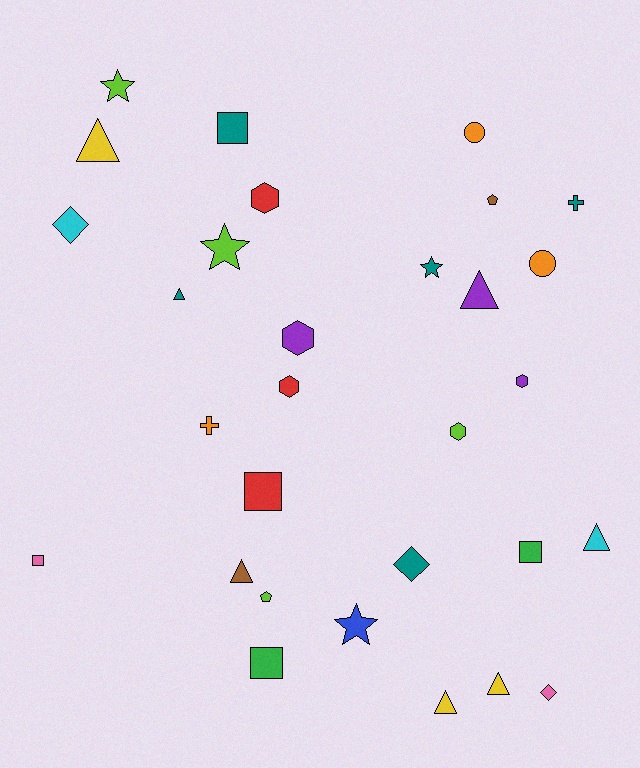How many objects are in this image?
There are 30 objects.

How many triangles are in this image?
There are 7 triangles.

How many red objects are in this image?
There are 3 red objects.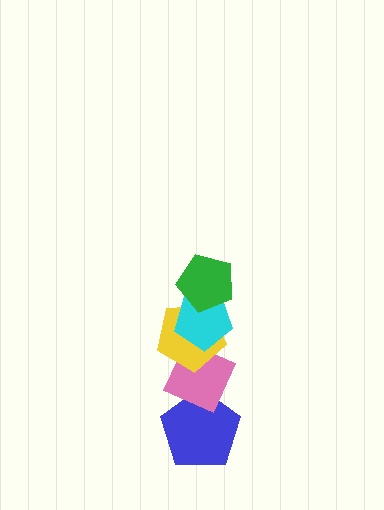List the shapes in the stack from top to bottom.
From top to bottom: the green pentagon, the cyan pentagon, the yellow pentagon, the pink diamond, the blue pentagon.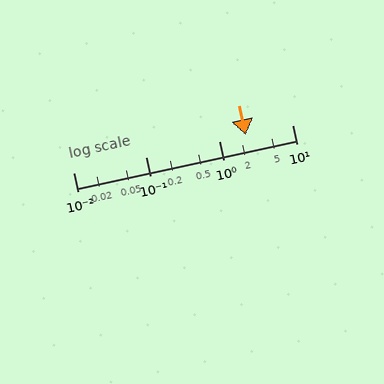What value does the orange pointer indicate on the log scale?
The pointer indicates approximately 2.3.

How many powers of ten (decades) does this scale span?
The scale spans 3 decades, from 0.01 to 10.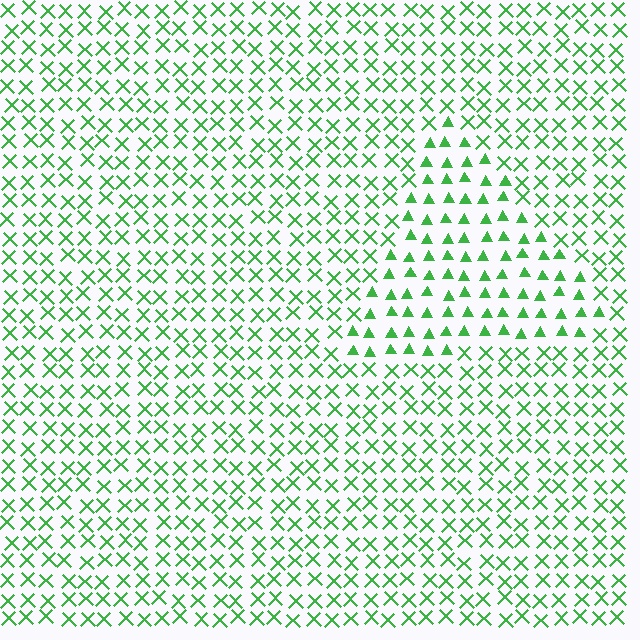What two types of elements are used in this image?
The image uses triangles inside the triangle region and X marks outside it.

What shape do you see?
I see a triangle.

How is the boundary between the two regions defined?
The boundary is defined by a change in element shape: triangles inside vs. X marks outside. All elements share the same color and spacing.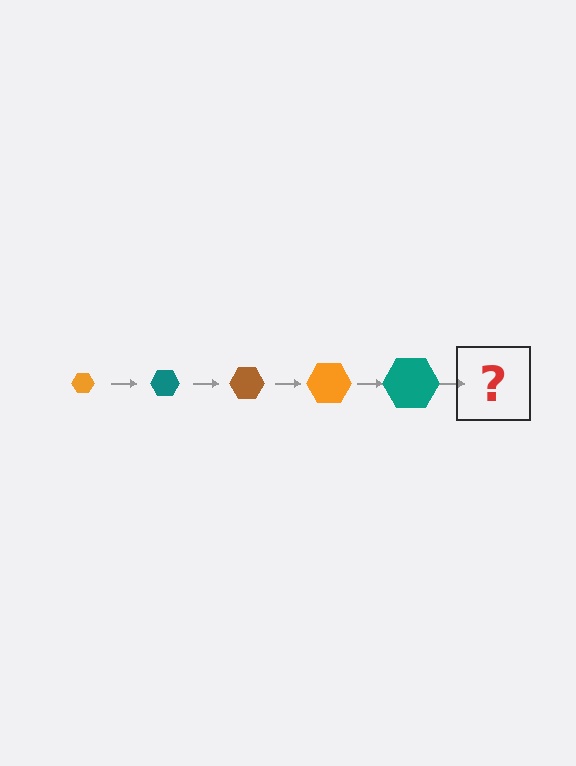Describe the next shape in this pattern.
It should be a brown hexagon, larger than the previous one.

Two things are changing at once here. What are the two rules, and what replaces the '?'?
The two rules are that the hexagon grows larger each step and the color cycles through orange, teal, and brown. The '?' should be a brown hexagon, larger than the previous one.